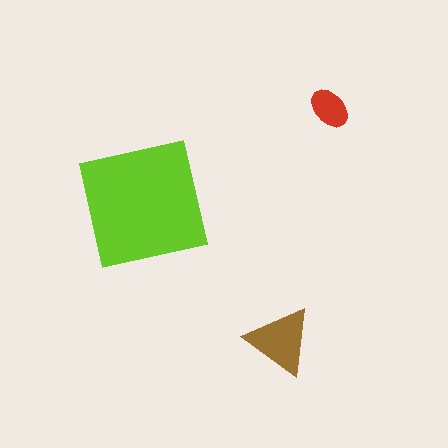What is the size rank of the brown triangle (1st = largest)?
2nd.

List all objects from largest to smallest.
The lime square, the brown triangle, the red ellipse.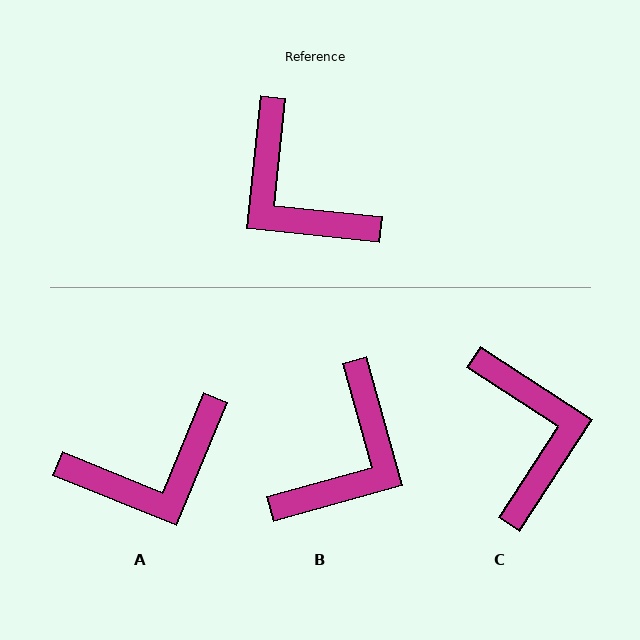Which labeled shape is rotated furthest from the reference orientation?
C, about 153 degrees away.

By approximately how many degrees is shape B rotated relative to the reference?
Approximately 111 degrees counter-clockwise.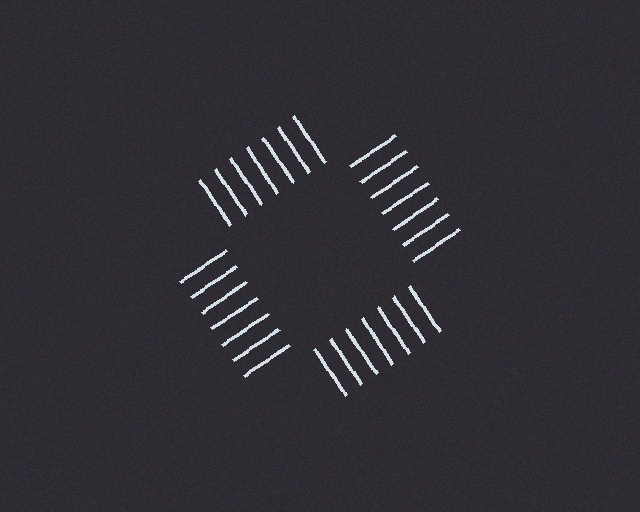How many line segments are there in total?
28 — 7 along each of the 4 edges.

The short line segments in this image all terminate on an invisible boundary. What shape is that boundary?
An illusory square — the line segments terminate on its edges but no continuous stroke is drawn.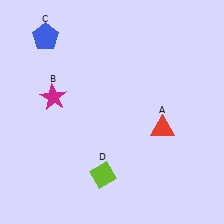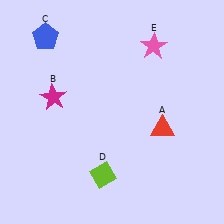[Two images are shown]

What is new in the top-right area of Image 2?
A pink star (E) was added in the top-right area of Image 2.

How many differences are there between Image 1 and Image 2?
There is 1 difference between the two images.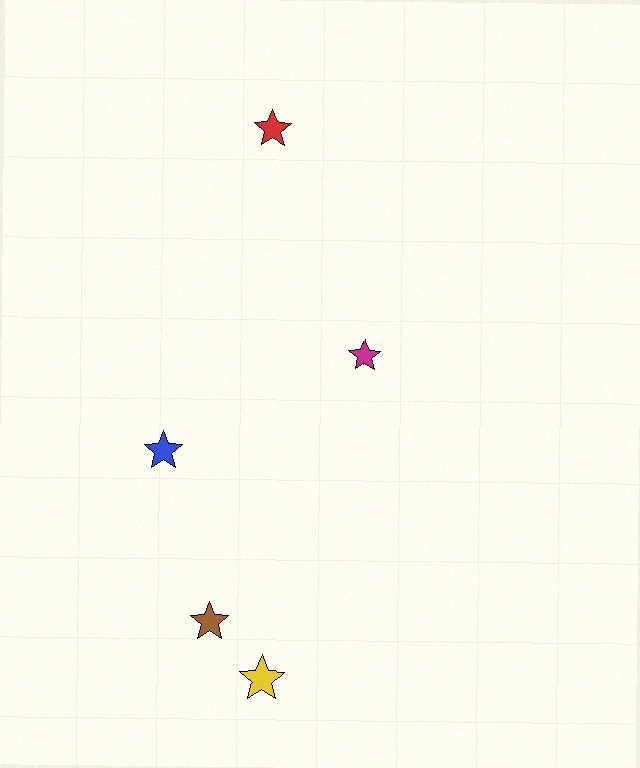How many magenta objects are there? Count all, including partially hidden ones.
There is 1 magenta object.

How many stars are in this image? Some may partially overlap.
There are 5 stars.